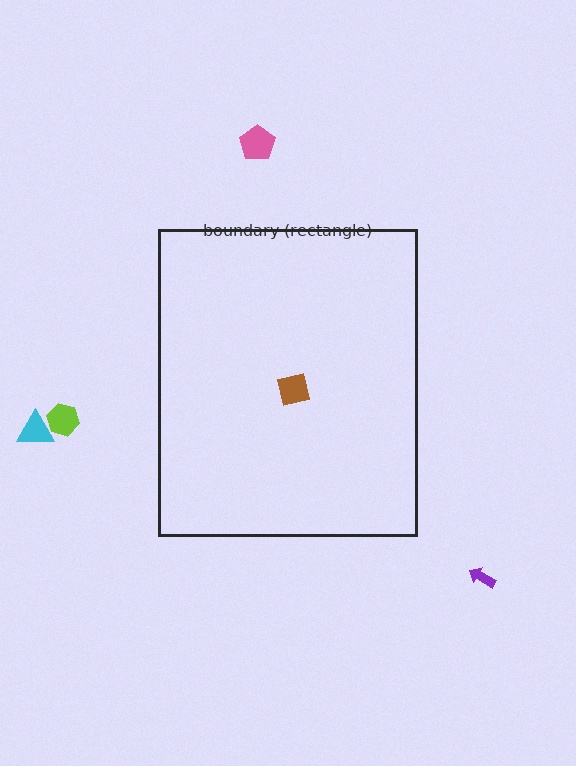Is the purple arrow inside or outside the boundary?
Outside.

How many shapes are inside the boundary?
1 inside, 4 outside.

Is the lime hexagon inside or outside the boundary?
Outside.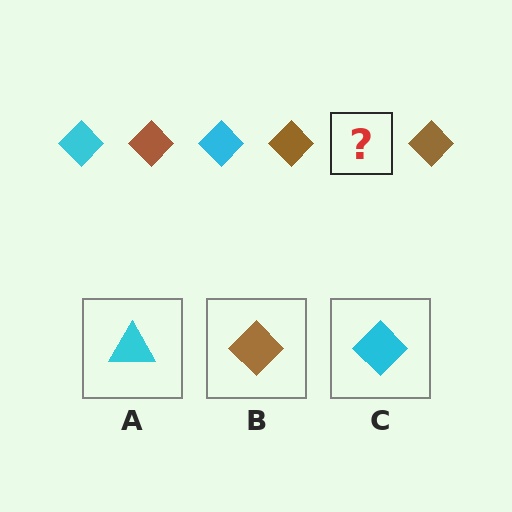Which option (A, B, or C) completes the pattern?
C.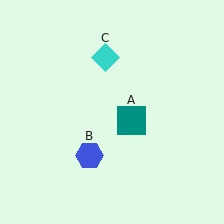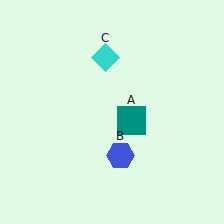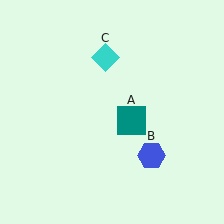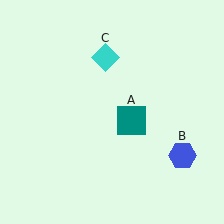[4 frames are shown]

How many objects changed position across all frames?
1 object changed position: blue hexagon (object B).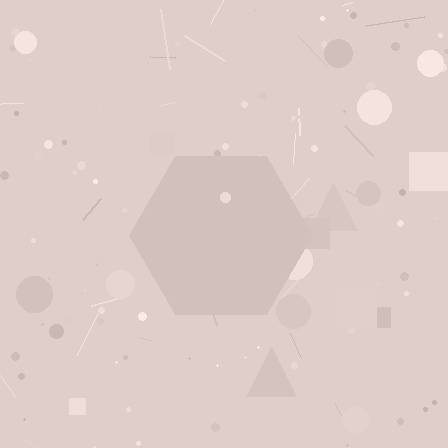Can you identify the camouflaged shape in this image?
The camouflaged shape is a hexagon.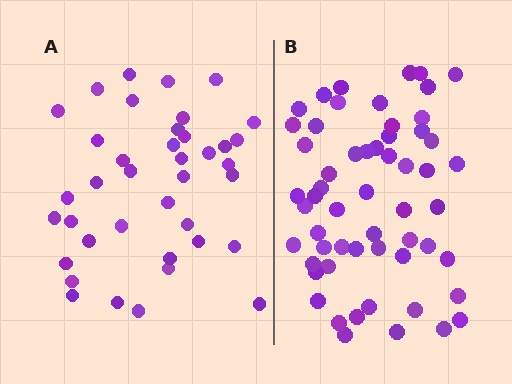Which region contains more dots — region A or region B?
Region B (the right region) has more dots.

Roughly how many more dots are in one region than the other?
Region B has approximately 20 more dots than region A.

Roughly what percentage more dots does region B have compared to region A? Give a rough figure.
About 45% more.